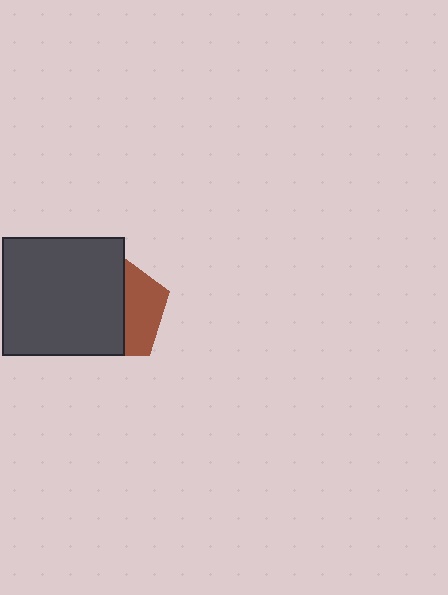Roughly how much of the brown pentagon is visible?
A small part of it is visible (roughly 37%).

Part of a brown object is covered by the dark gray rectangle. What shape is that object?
It is a pentagon.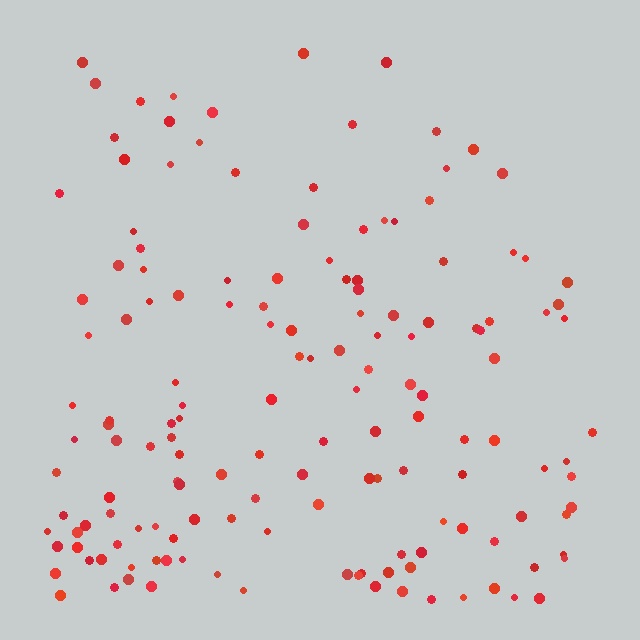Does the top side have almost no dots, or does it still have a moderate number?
Still a moderate number, just noticeably fewer than the bottom.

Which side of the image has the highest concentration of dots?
The bottom.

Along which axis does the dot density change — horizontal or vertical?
Vertical.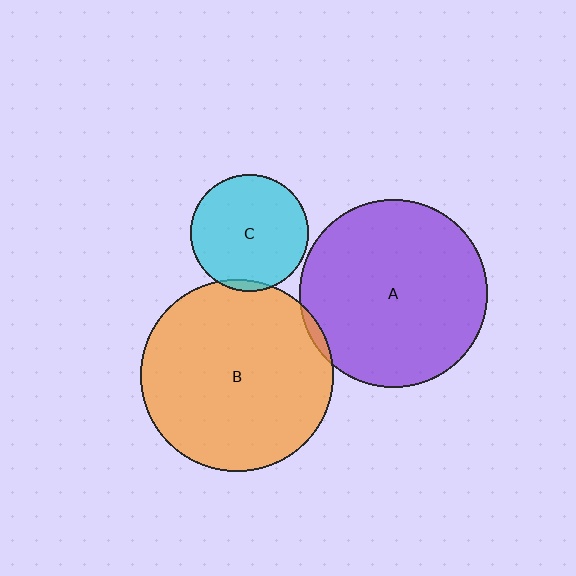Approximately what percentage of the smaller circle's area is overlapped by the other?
Approximately 5%.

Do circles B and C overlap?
Yes.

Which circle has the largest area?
Circle B (orange).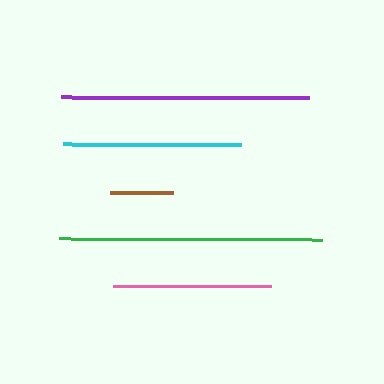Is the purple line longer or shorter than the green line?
The green line is longer than the purple line.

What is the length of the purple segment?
The purple segment is approximately 248 pixels long.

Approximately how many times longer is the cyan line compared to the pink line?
The cyan line is approximately 1.1 times the length of the pink line.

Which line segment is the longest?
The green line is the longest at approximately 263 pixels.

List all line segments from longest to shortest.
From longest to shortest: green, purple, cyan, pink, brown.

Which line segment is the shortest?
The brown line is the shortest at approximately 63 pixels.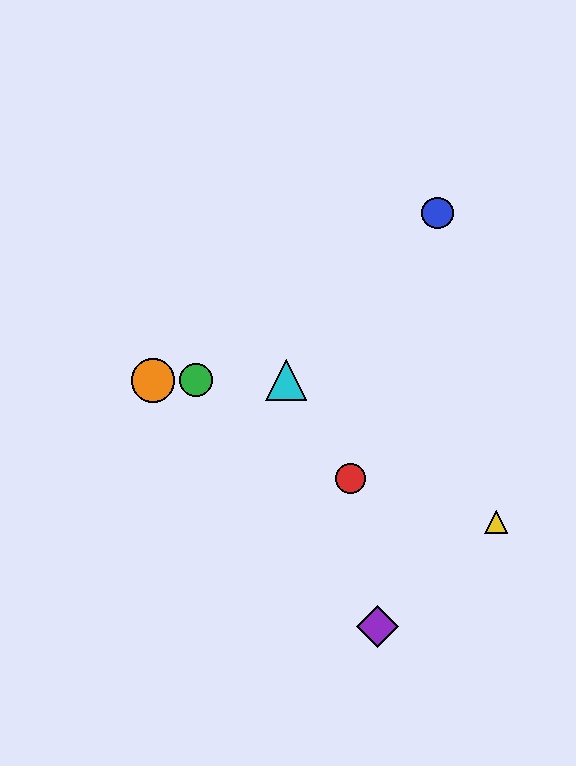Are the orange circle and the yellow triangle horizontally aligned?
No, the orange circle is at y≈380 and the yellow triangle is at y≈522.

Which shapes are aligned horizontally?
The green circle, the orange circle, the cyan triangle are aligned horizontally.